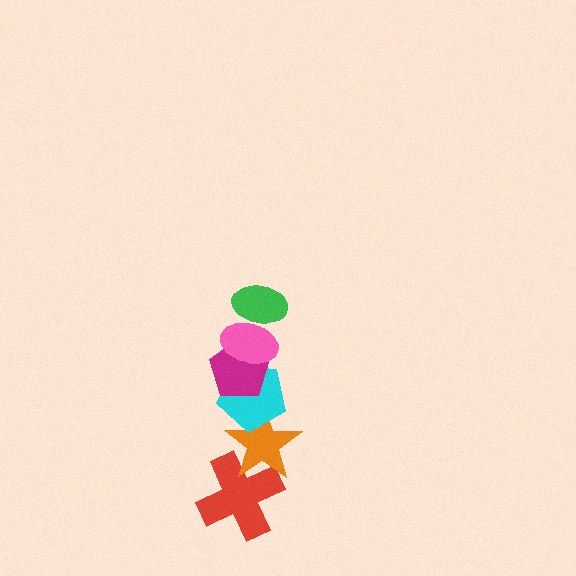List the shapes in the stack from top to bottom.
From top to bottom: the green ellipse, the pink ellipse, the magenta pentagon, the cyan pentagon, the orange star, the red cross.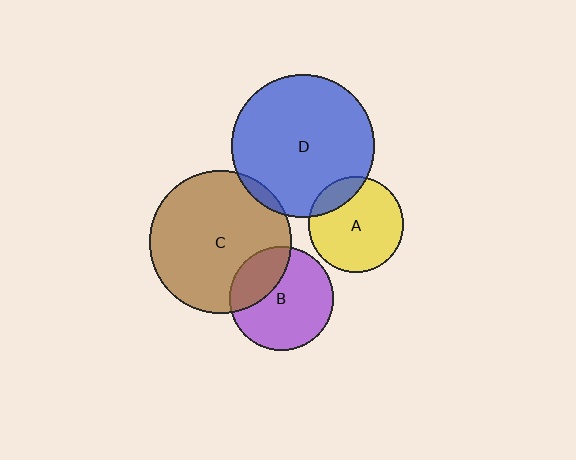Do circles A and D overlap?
Yes.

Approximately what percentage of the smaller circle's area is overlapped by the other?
Approximately 15%.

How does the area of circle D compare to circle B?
Approximately 1.9 times.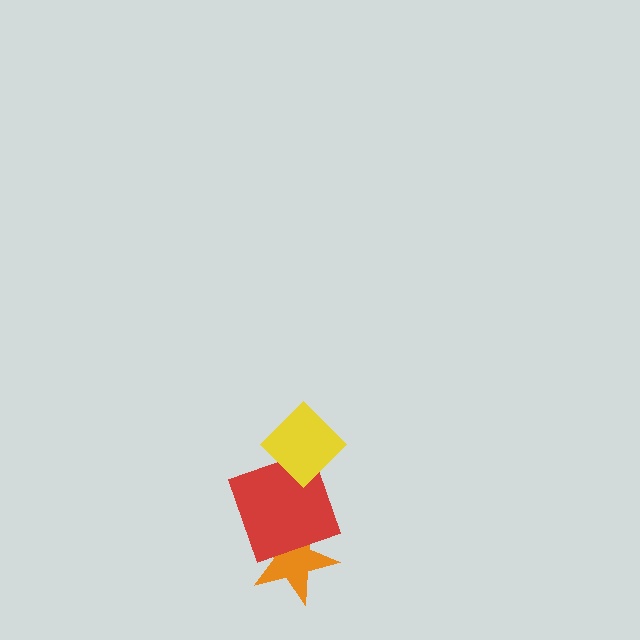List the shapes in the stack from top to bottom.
From top to bottom: the yellow diamond, the red square, the orange star.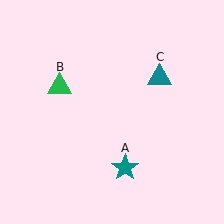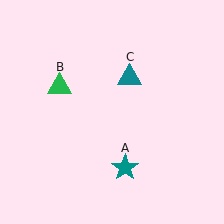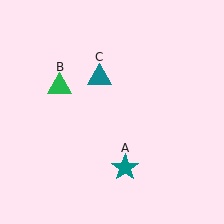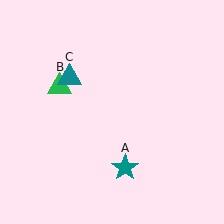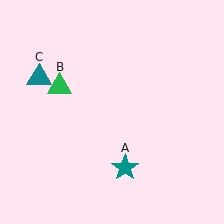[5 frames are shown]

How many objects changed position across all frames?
1 object changed position: teal triangle (object C).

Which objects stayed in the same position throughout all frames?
Teal star (object A) and green triangle (object B) remained stationary.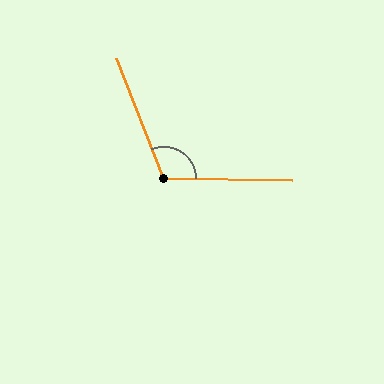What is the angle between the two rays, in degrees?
Approximately 113 degrees.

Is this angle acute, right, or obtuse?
It is obtuse.